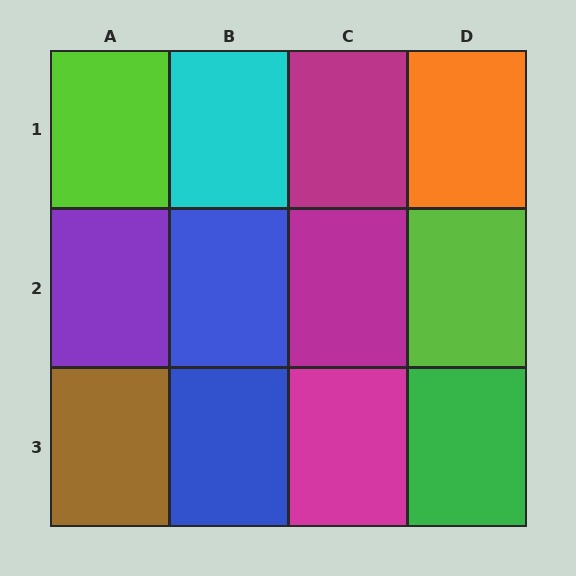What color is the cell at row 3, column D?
Green.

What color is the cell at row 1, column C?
Magenta.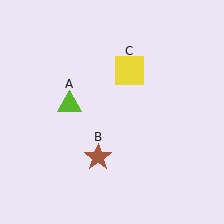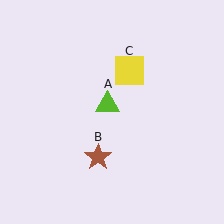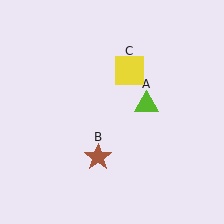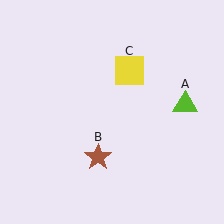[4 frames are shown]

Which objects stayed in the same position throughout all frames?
Brown star (object B) and yellow square (object C) remained stationary.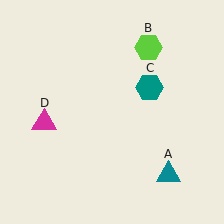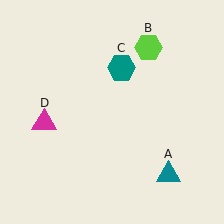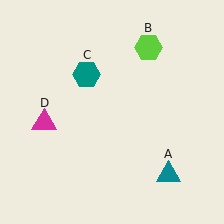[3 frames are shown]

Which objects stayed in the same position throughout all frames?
Teal triangle (object A) and lime hexagon (object B) and magenta triangle (object D) remained stationary.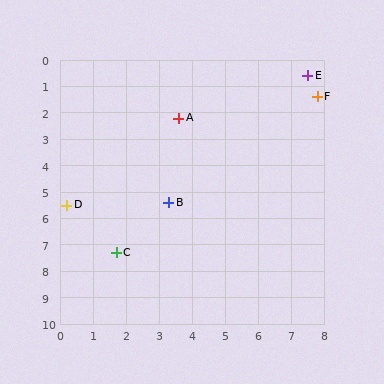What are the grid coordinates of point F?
Point F is at approximately (7.8, 1.4).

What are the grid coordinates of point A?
Point A is at approximately (3.6, 2.2).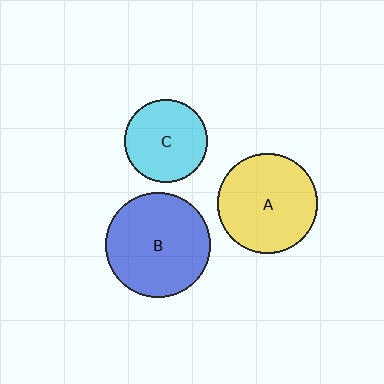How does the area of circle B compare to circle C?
Approximately 1.6 times.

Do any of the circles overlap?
No, none of the circles overlap.